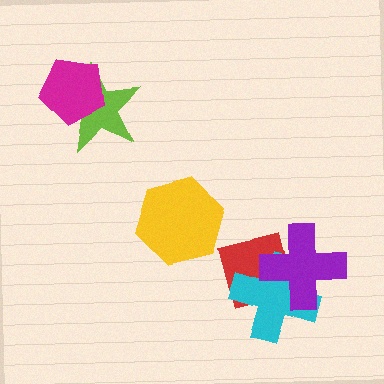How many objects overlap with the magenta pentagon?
1 object overlaps with the magenta pentagon.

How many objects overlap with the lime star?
1 object overlaps with the lime star.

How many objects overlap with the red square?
2 objects overlap with the red square.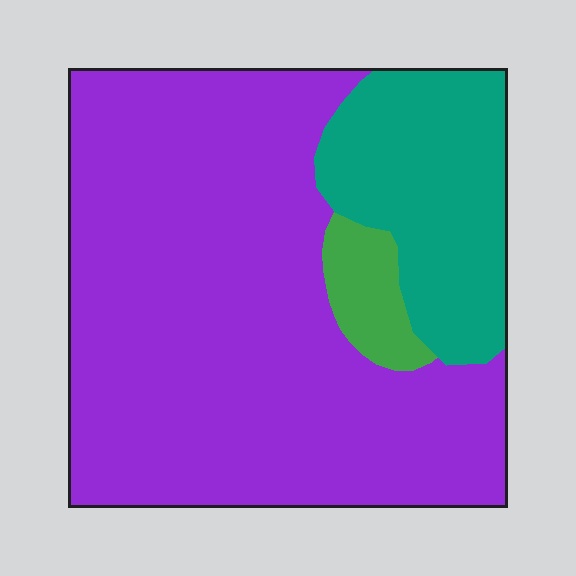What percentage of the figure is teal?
Teal takes up about one fifth (1/5) of the figure.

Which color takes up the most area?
Purple, at roughly 75%.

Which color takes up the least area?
Green, at roughly 5%.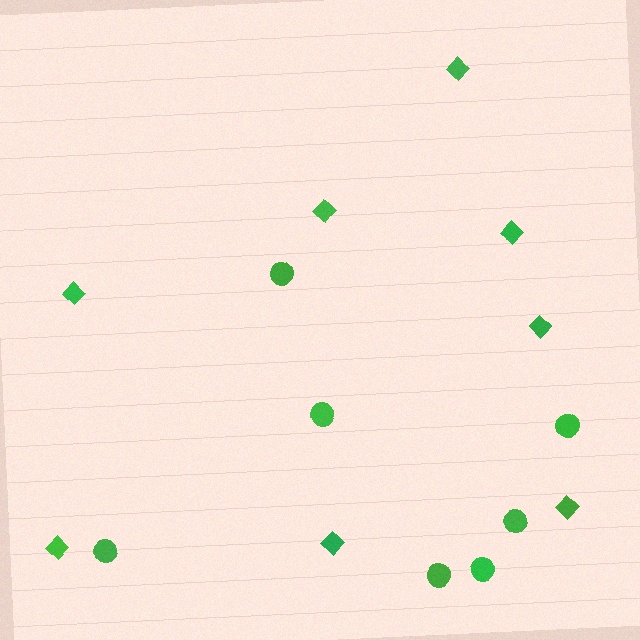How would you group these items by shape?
There are 2 groups: one group of circles (7) and one group of diamonds (8).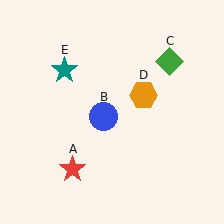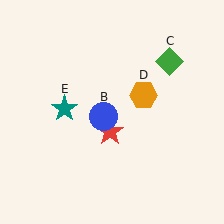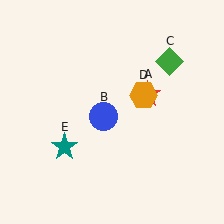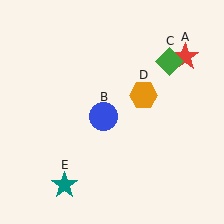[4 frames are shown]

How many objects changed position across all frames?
2 objects changed position: red star (object A), teal star (object E).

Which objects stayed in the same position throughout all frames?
Blue circle (object B) and green diamond (object C) and orange hexagon (object D) remained stationary.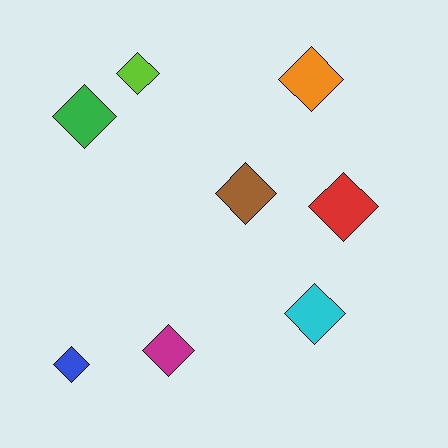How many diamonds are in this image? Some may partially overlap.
There are 8 diamonds.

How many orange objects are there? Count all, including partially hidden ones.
There is 1 orange object.